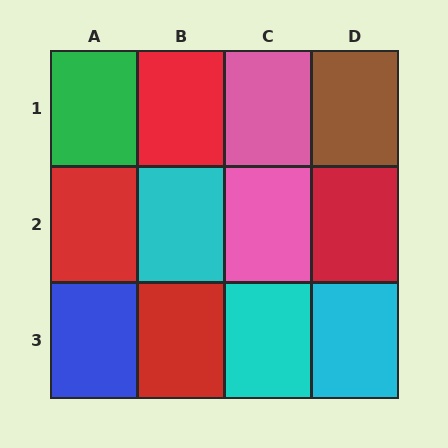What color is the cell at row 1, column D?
Brown.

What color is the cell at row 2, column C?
Pink.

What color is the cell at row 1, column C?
Pink.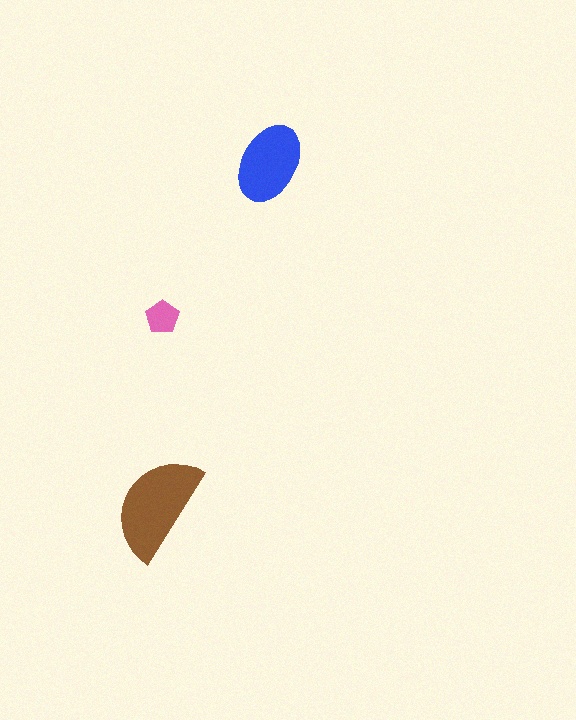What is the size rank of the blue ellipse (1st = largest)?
2nd.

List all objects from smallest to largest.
The pink pentagon, the blue ellipse, the brown semicircle.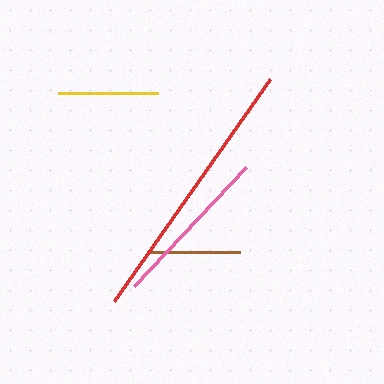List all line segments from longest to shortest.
From longest to shortest: red, pink, yellow, brown.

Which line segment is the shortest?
The brown line is the shortest at approximately 90 pixels.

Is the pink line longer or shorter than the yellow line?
The pink line is longer than the yellow line.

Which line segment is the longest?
The red line is the longest at approximately 271 pixels.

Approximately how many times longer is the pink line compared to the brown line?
The pink line is approximately 1.8 times the length of the brown line.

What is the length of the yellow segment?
The yellow segment is approximately 100 pixels long.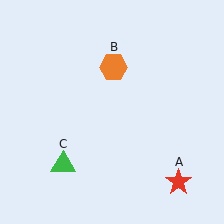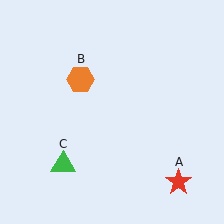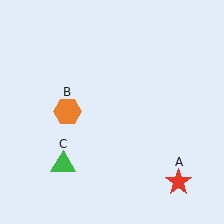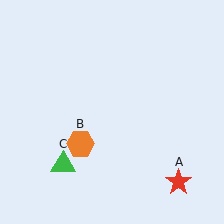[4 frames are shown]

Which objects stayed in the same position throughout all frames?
Red star (object A) and green triangle (object C) remained stationary.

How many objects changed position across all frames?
1 object changed position: orange hexagon (object B).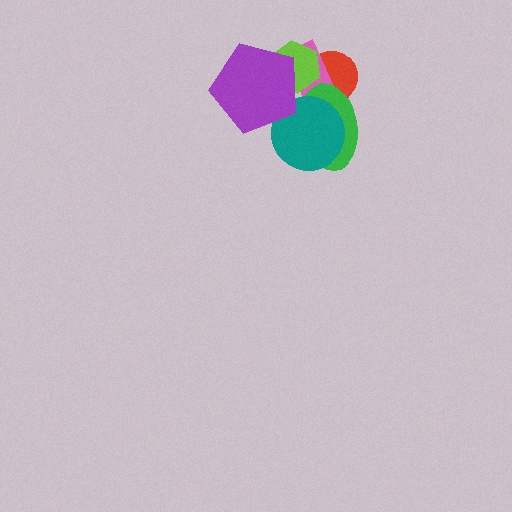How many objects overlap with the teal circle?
2 objects overlap with the teal circle.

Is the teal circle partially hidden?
Yes, it is partially covered by another shape.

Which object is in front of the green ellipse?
The teal circle is in front of the green ellipse.